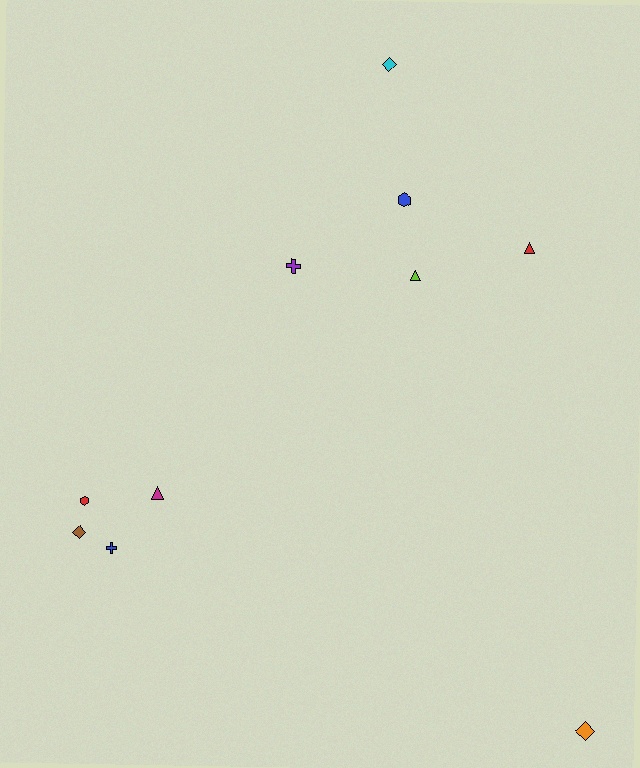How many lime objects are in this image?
There is 1 lime object.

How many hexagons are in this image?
There are 2 hexagons.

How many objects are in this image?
There are 10 objects.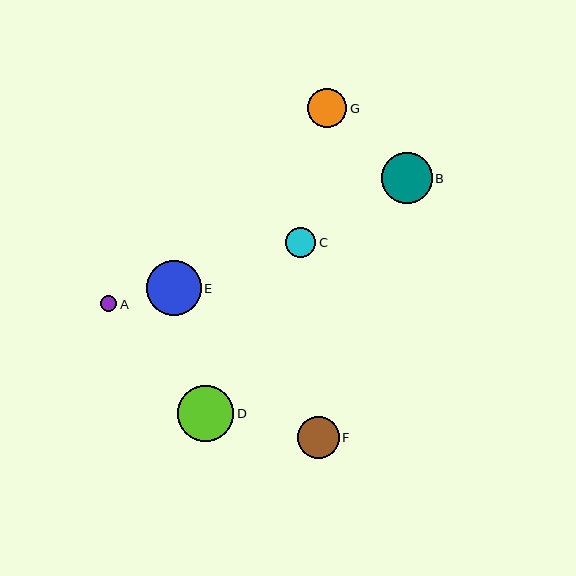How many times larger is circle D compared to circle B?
Circle D is approximately 1.1 times the size of circle B.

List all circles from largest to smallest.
From largest to smallest: D, E, B, F, G, C, A.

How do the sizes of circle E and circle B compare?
Circle E and circle B are approximately the same size.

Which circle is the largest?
Circle D is the largest with a size of approximately 56 pixels.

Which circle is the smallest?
Circle A is the smallest with a size of approximately 17 pixels.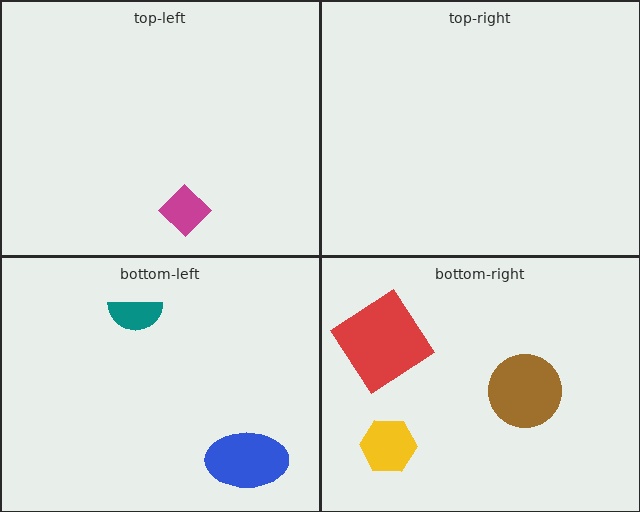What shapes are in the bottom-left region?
The blue ellipse, the teal semicircle.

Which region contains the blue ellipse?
The bottom-left region.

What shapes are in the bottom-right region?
The brown circle, the yellow hexagon, the red diamond.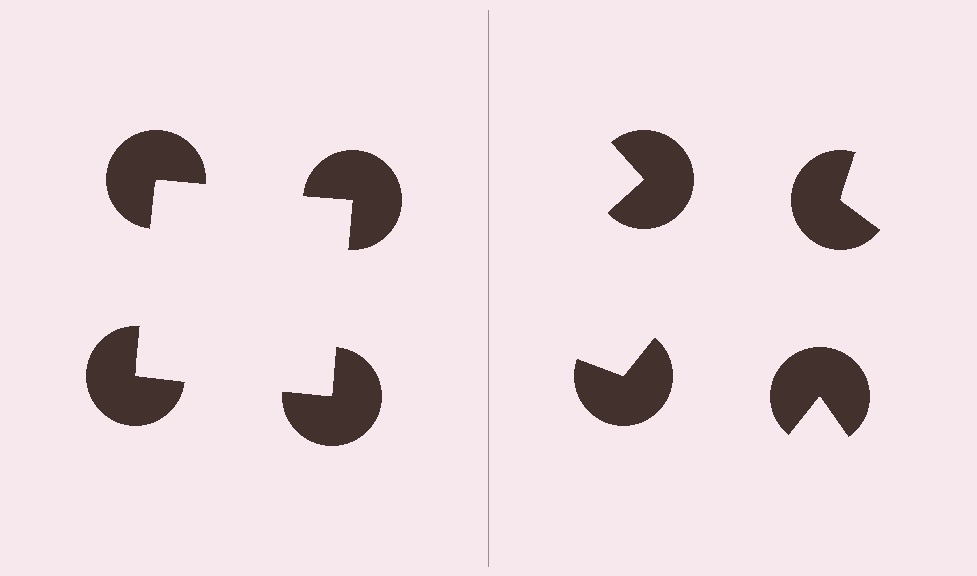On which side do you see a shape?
An illusory square appears on the left side. On the right side the wedge cuts are rotated, so no coherent shape forms.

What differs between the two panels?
The pac-man discs are positioned identically on both sides; only the wedge orientations differ. On the left they align to a square; on the right they are misaligned.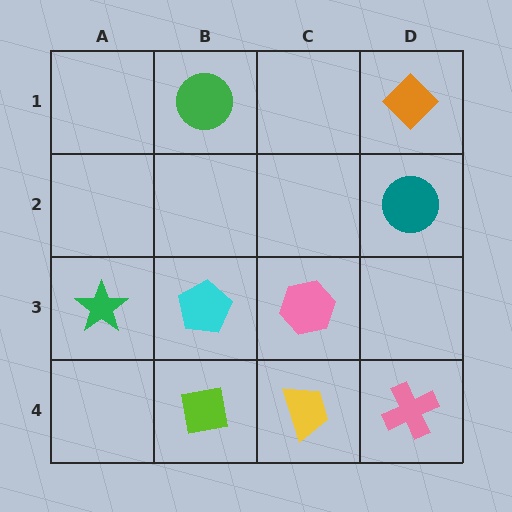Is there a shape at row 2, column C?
No, that cell is empty.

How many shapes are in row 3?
3 shapes.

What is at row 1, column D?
An orange diamond.